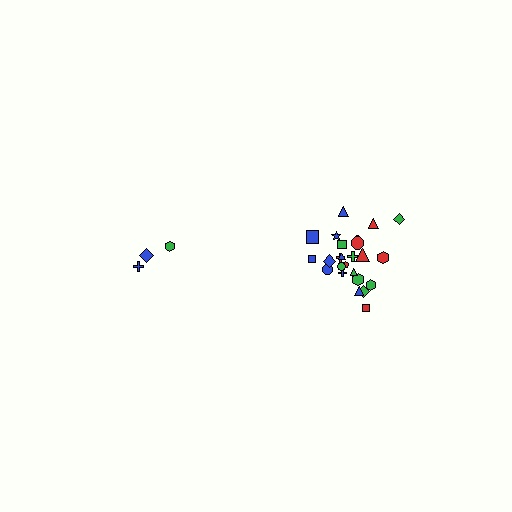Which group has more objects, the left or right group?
The right group.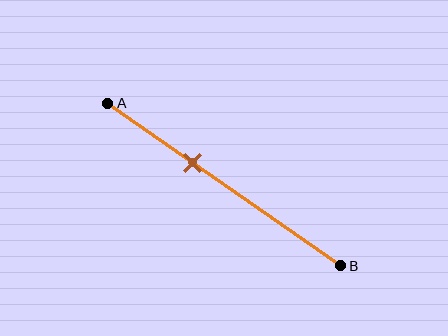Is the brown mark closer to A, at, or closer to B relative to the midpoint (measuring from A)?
The brown mark is closer to point A than the midpoint of segment AB.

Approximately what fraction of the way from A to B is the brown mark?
The brown mark is approximately 35% of the way from A to B.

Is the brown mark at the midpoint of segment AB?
No, the mark is at about 35% from A, not at the 50% midpoint.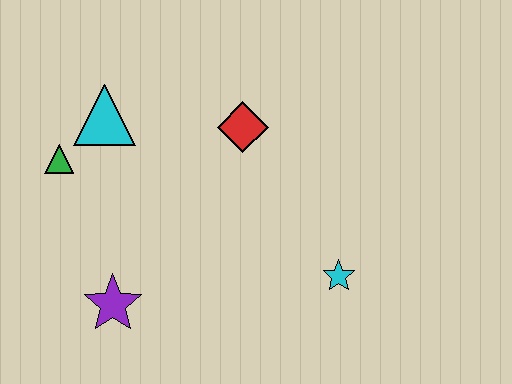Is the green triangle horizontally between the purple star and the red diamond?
No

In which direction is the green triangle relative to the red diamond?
The green triangle is to the left of the red diamond.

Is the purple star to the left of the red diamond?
Yes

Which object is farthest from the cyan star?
The green triangle is farthest from the cyan star.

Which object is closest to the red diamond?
The cyan triangle is closest to the red diamond.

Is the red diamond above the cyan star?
Yes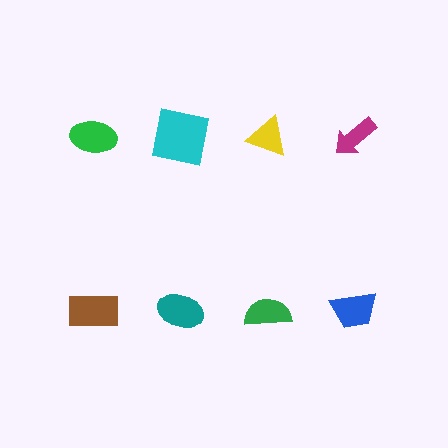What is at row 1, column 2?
A cyan square.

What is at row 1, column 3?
A yellow triangle.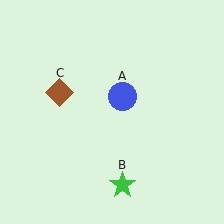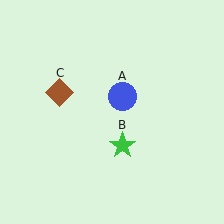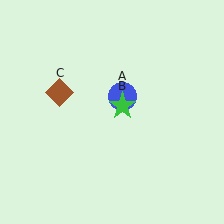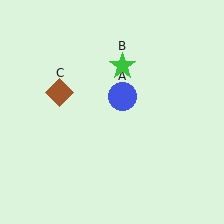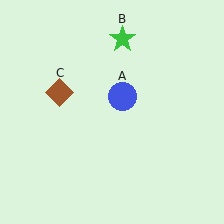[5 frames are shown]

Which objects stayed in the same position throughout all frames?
Blue circle (object A) and brown diamond (object C) remained stationary.